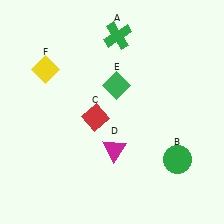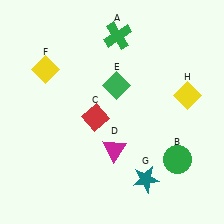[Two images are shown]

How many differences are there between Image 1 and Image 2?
There are 2 differences between the two images.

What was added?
A teal star (G), a yellow diamond (H) were added in Image 2.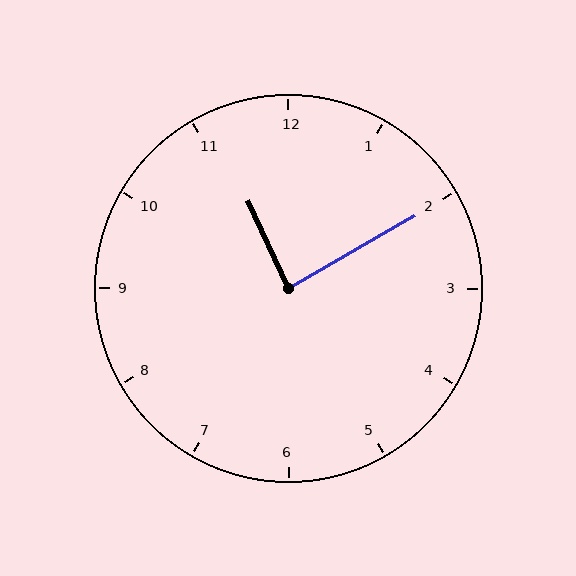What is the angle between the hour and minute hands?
Approximately 85 degrees.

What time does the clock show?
11:10.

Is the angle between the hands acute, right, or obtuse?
It is right.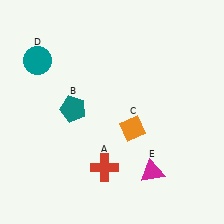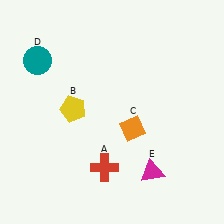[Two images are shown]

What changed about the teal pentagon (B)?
In Image 1, B is teal. In Image 2, it changed to yellow.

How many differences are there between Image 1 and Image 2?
There is 1 difference between the two images.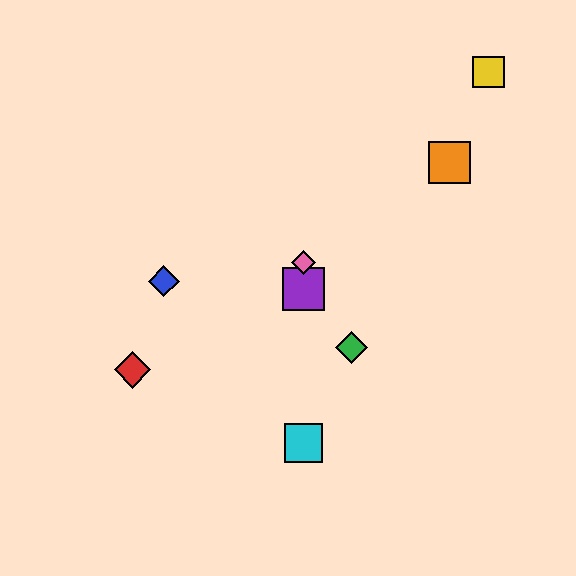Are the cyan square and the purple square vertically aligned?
Yes, both are at x≈303.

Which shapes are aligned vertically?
The purple square, the cyan square, the pink diamond are aligned vertically.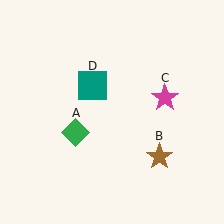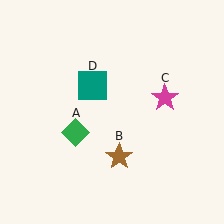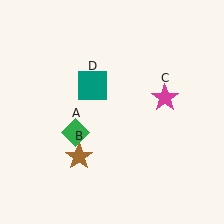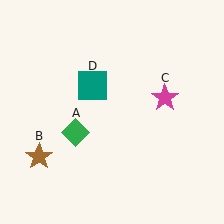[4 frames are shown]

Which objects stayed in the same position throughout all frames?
Green diamond (object A) and magenta star (object C) and teal square (object D) remained stationary.